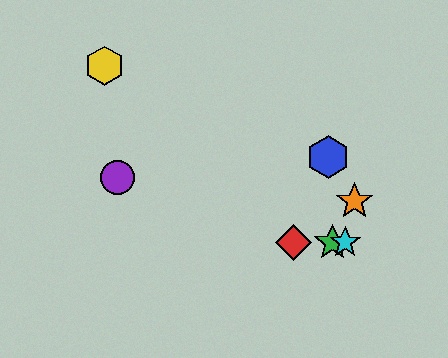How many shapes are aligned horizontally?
3 shapes (the red diamond, the green star, the cyan star) are aligned horizontally.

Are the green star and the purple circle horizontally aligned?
No, the green star is at y≈243 and the purple circle is at y≈177.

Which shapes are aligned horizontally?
The red diamond, the green star, the cyan star are aligned horizontally.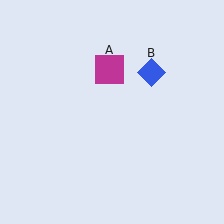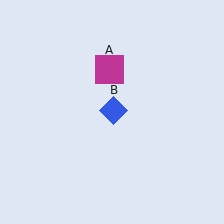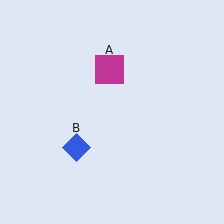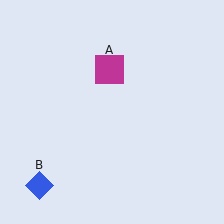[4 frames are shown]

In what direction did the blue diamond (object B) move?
The blue diamond (object B) moved down and to the left.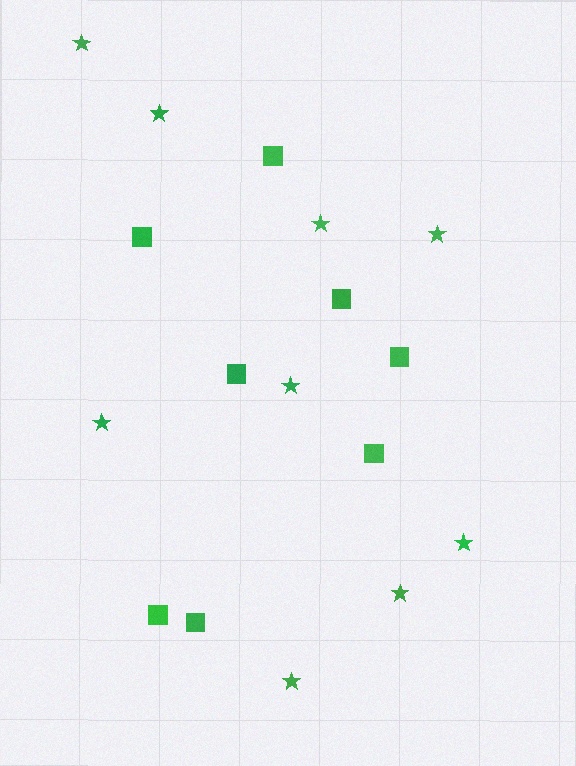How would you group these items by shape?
There are 2 groups: one group of squares (8) and one group of stars (9).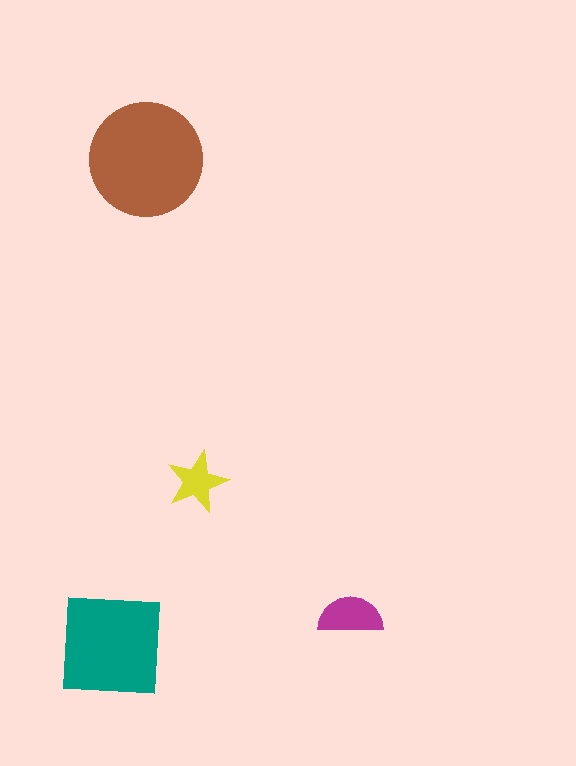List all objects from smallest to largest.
The yellow star, the magenta semicircle, the teal square, the brown circle.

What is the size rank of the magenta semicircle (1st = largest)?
3rd.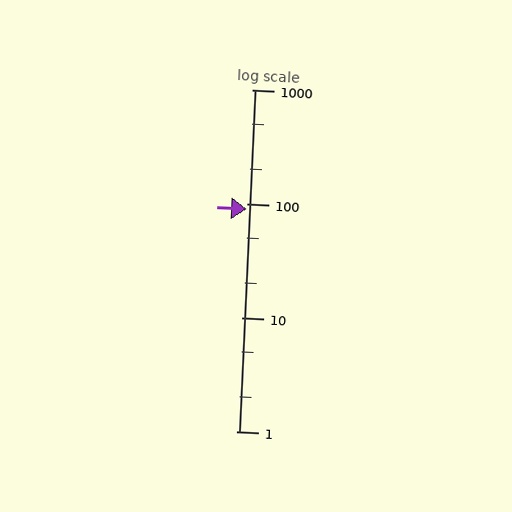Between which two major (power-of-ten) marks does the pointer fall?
The pointer is between 10 and 100.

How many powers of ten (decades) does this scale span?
The scale spans 3 decades, from 1 to 1000.